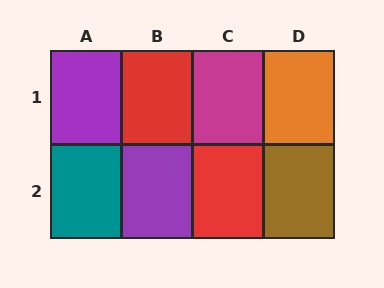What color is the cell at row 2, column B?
Purple.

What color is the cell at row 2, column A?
Teal.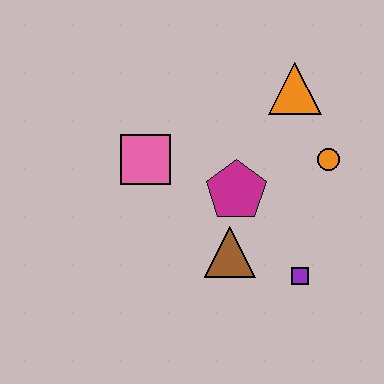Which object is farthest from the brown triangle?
The orange triangle is farthest from the brown triangle.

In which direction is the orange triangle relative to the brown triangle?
The orange triangle is above the brown triangle.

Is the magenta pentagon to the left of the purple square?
Yes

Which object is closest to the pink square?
The magenta pentagon is closest to the pink square.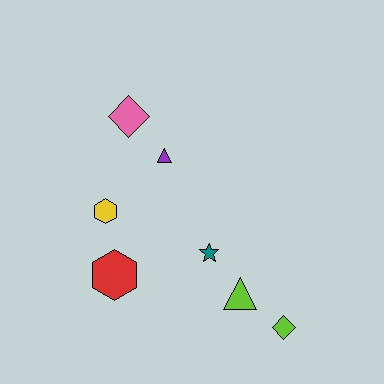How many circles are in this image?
There are no circles.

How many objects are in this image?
There are 7 objects.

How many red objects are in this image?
There is 1 red object.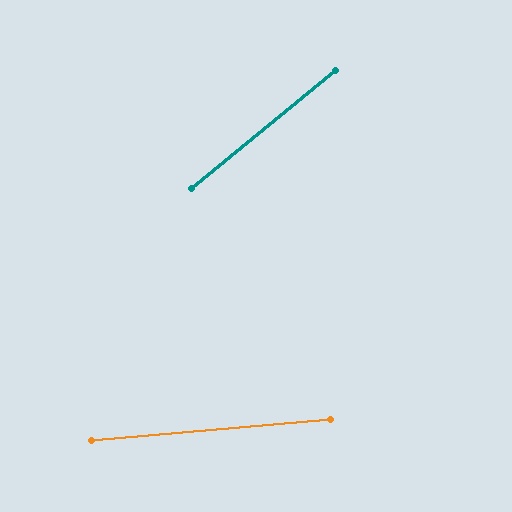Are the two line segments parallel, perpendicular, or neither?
Neither parallel nor perpendicular — they differ by about 34°.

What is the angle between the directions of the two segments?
Approximately 34 degrees.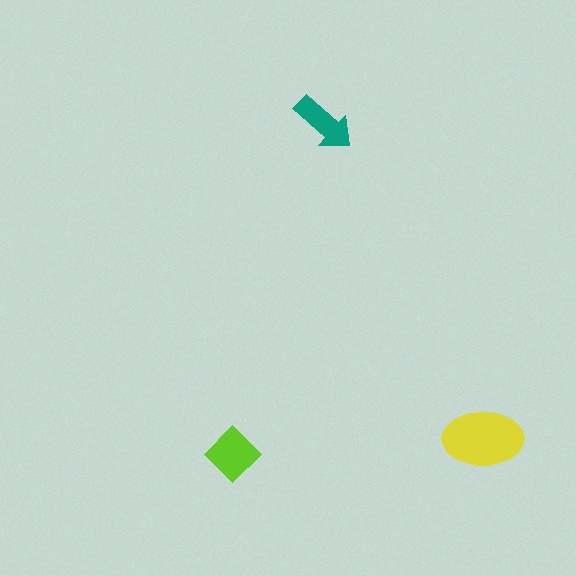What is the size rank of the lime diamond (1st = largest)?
2nd.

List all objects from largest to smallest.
The yellow ellipse, the lime diamond, the teal arrow.